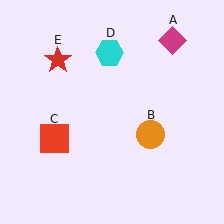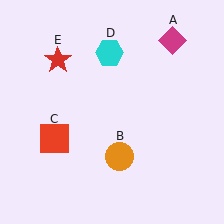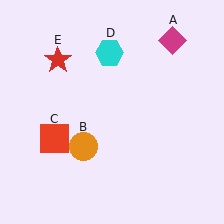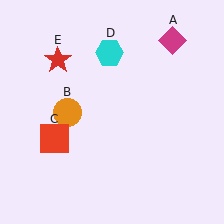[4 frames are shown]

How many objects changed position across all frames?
1 object changed position: orange circle (object B).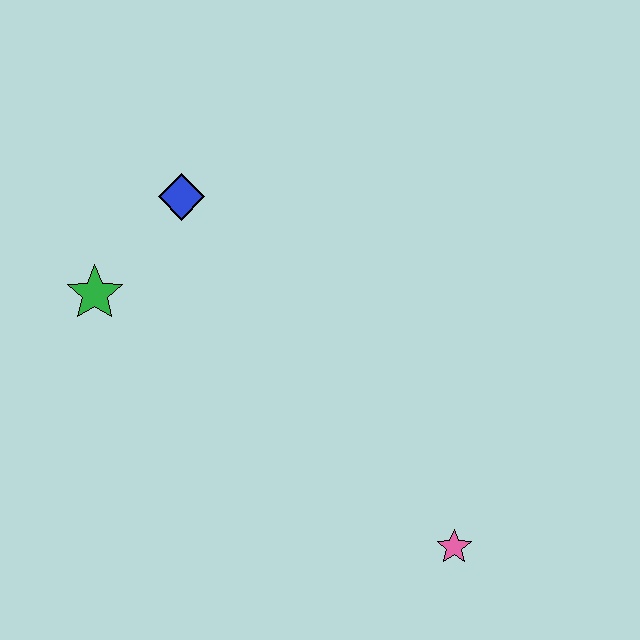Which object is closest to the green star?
The blue diamond is closest to the green star.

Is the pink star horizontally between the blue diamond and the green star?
No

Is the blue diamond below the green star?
No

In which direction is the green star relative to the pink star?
The green star is to the left of the pink star.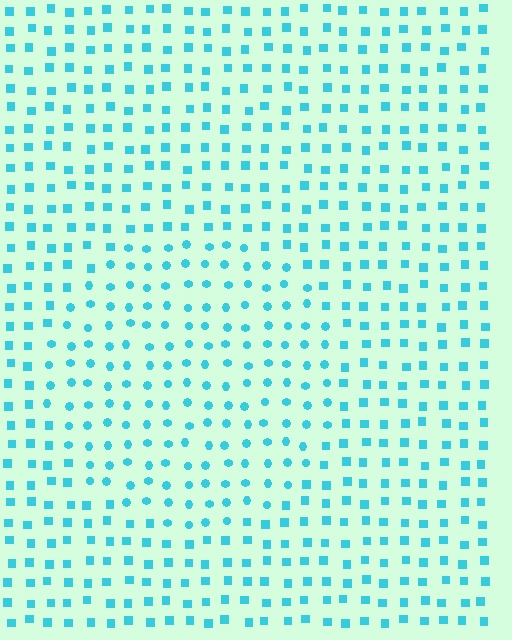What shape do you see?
I see a circle.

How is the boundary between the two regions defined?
The boundary is defined by a change in element shape: circles inside vs. squares outside. All elements share the same color and spacing.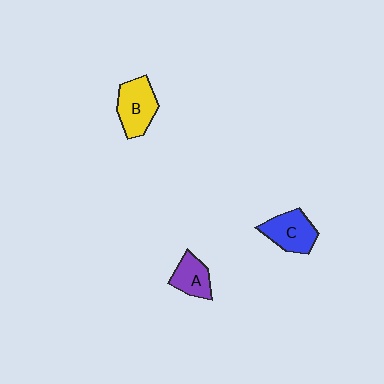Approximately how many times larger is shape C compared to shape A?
Approximately 1.3 times.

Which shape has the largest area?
Shape B (yellow).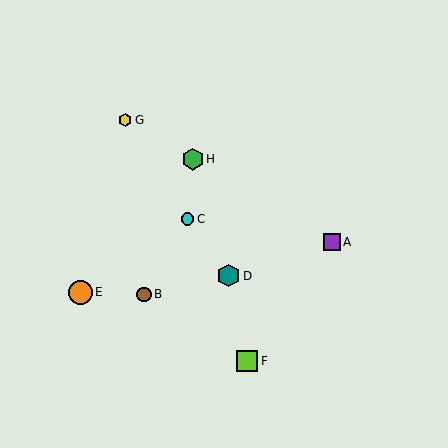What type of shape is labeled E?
Shape E is an orange circle.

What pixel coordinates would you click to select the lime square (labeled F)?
Click at (247, 361) to select the lime square F.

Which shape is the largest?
The orange circle (labeled E) is the largest.